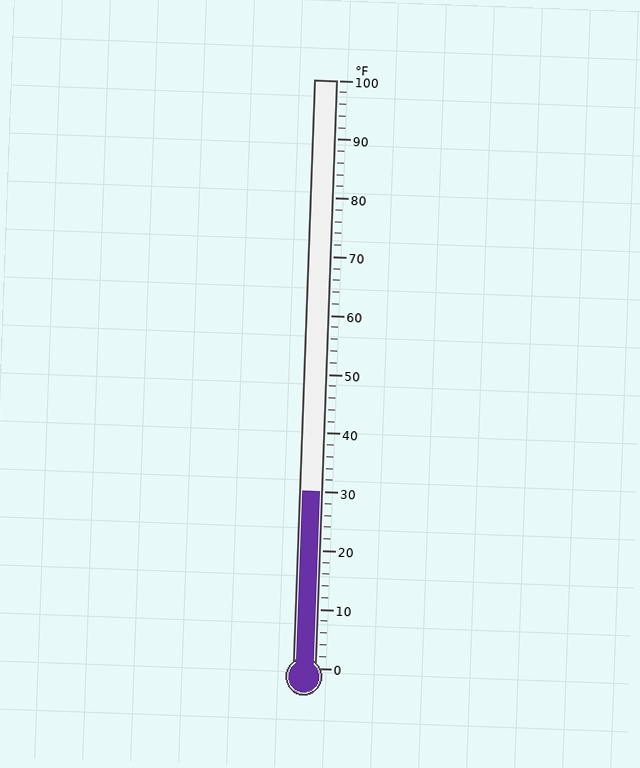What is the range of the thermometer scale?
The thermometer scale ranges from 0°F to 100°F.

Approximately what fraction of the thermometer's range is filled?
The thermometer is filled to approximately 30% of its range.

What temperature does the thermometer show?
The thermometer shows approximately 30°F.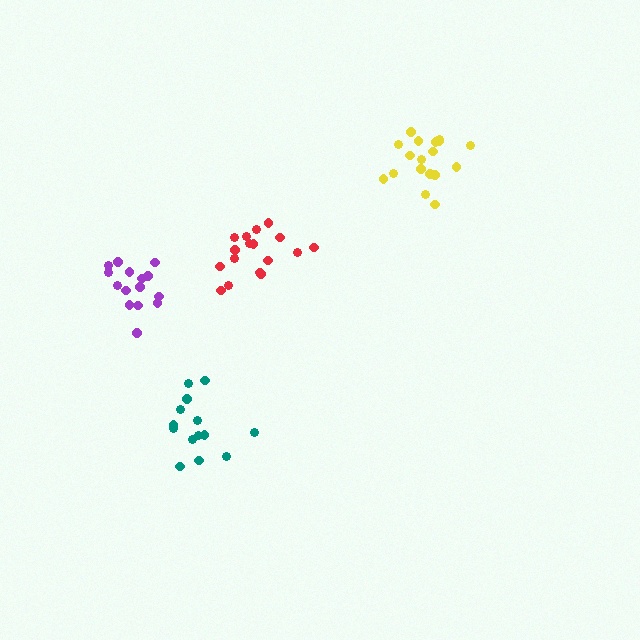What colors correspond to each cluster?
The clusters are colored: red, yellow, purple, teal.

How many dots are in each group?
Group 1: 17 dots, Group 2: 18 dots, Group 3: 15 dots, Group 4: 14 dots (64 total).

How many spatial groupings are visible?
There are 4 spatial groupings.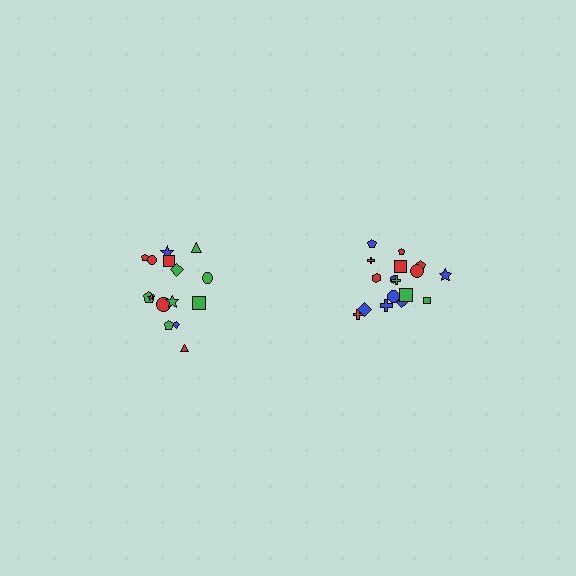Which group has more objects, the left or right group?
The right group.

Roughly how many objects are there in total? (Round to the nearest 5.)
Roughly 35 objects in total.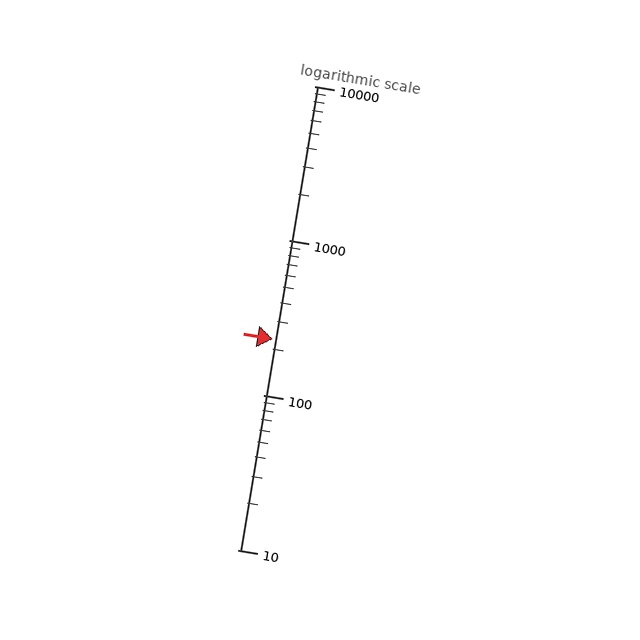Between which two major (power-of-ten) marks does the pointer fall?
The pointer is between 100 and 1000.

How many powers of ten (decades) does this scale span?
The scale spans 3 decades, from 10 to 10000.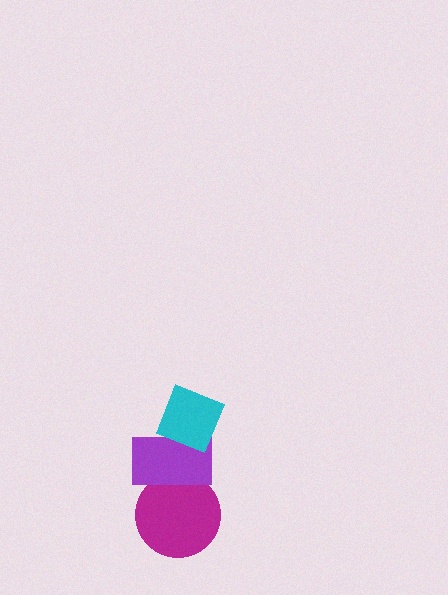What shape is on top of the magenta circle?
The purple rectangle is on top of the magenta circle.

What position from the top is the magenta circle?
The magenta circle is 3rd from the top.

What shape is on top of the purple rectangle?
The cyan diamond is on top of the purple rectangle.